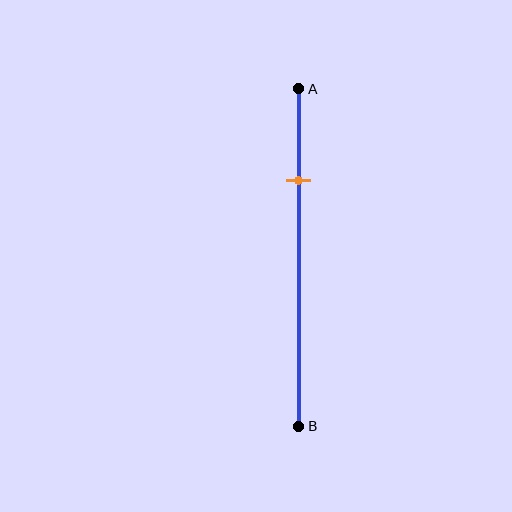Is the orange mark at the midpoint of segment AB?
No, the mark is at about 25% from A, not at the 50% midpoint.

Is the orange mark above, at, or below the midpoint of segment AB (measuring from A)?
The orange mark is above the midpoint of segment AB.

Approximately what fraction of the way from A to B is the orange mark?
The orange mark is approximately 25% of the way from A to B.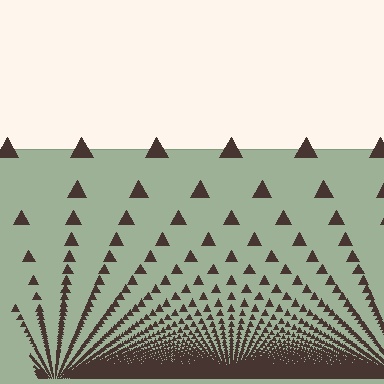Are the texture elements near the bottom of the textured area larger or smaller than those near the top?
Smaller. The gradient is inverted — elements near the bottom are smaller and denser.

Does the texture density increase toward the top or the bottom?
Density increases toward the bottom.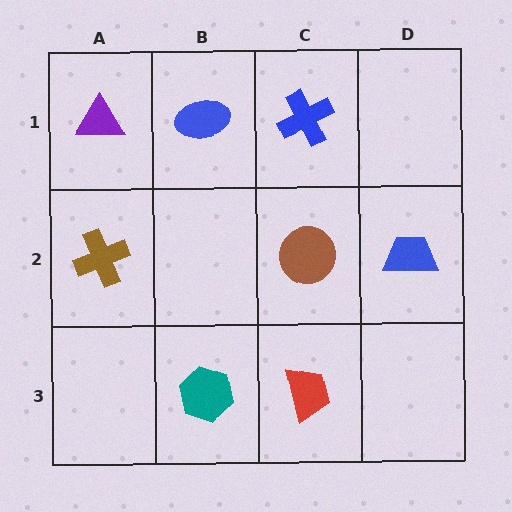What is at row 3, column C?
A red trapezoid.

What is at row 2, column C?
A brown circle.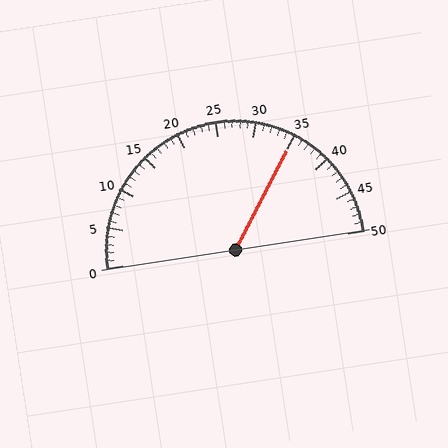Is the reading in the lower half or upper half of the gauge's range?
The reading is in the upper half of the range (0 to 50).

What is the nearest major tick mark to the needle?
The nearest major tick mark is 35.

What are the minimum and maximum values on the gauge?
The gauge ranges from 0 to 50.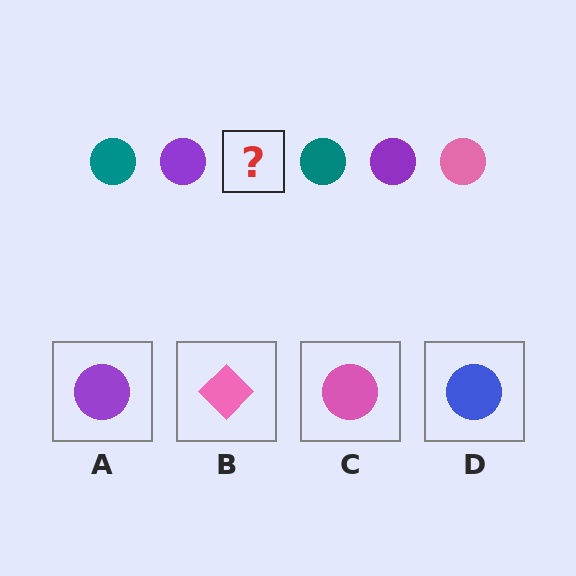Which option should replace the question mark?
Option C.